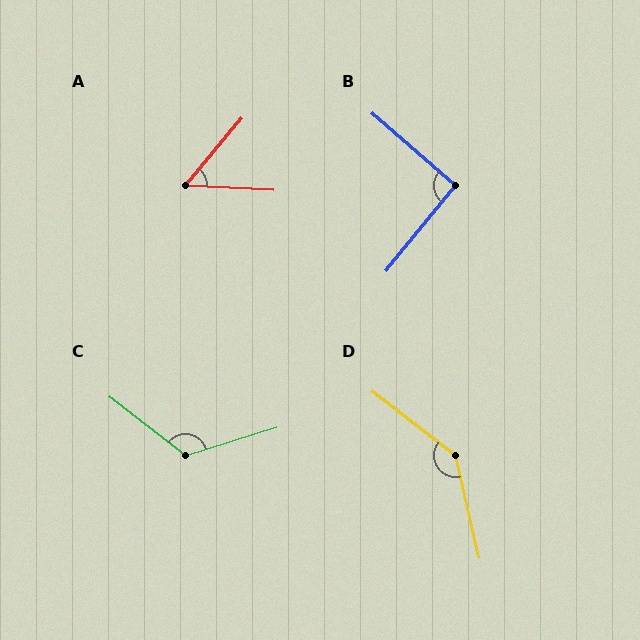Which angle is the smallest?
A, at approximately 53 degrees.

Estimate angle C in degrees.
Approximately 125 degrees.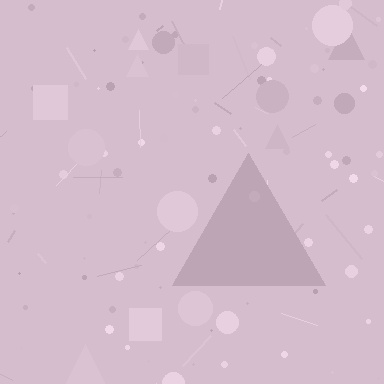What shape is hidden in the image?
A triangle is hidden in the image.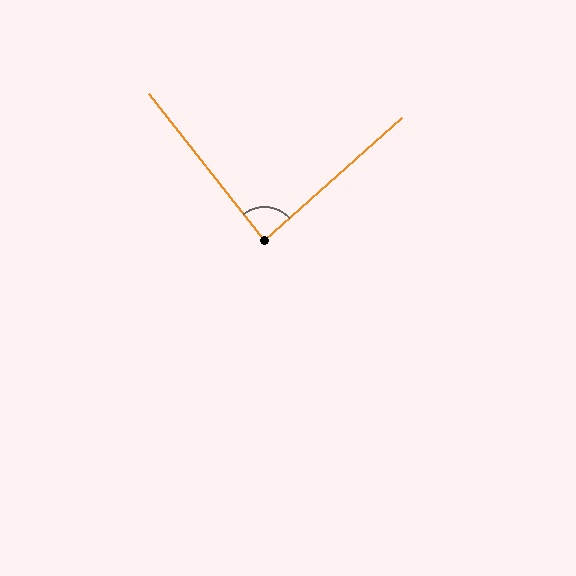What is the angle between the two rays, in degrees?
Approximately 87 degrees.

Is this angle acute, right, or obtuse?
It is approximately a right angle.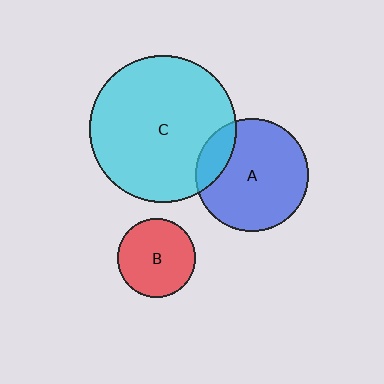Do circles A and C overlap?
Yes.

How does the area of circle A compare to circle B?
Approximately 2.1 times.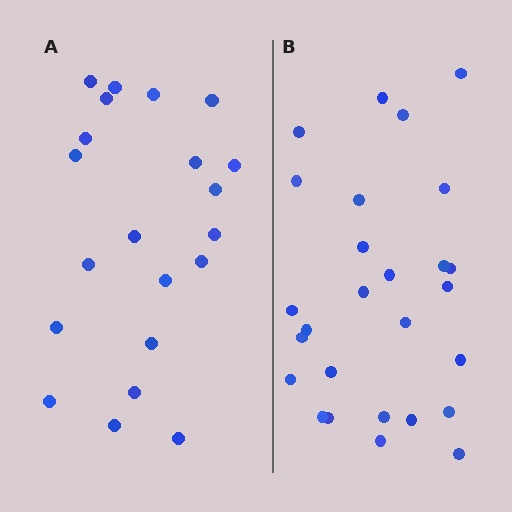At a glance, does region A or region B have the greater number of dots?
Region B (the right region) has more dots.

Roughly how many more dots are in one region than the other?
Region B has about 6 more dots than region A.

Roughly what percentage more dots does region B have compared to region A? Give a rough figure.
About 30% more.